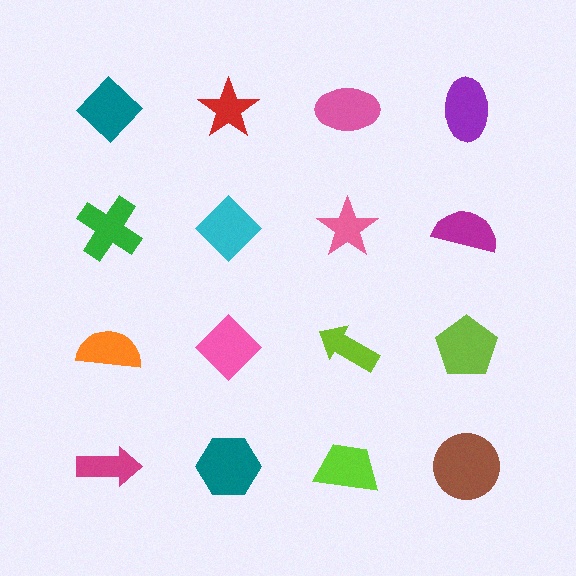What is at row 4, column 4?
A brown circle.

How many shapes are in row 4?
4 shapes.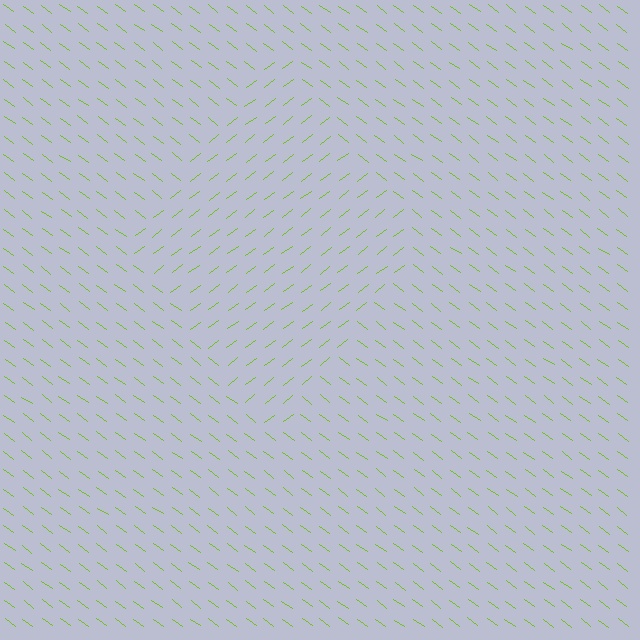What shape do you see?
I see a diamond.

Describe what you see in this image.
The image is filled with small lime line segments. A diamond region in the image has lines oriented differently from the surrounding lines, creating a visible texture boundary.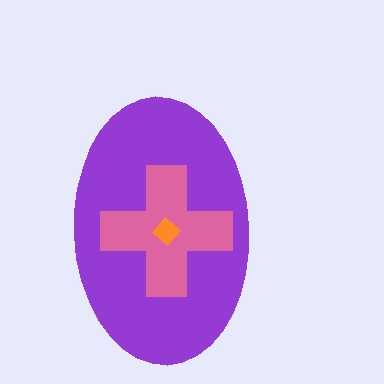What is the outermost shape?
The purple ellipse.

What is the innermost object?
The orange diamond.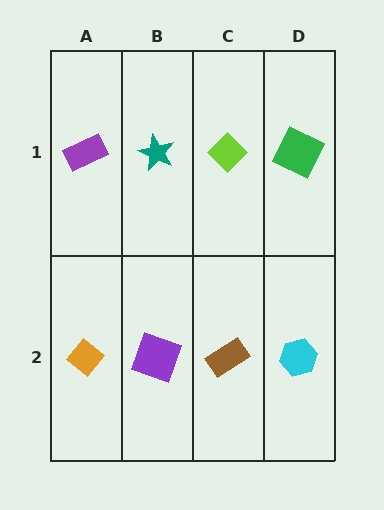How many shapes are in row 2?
4 shapes.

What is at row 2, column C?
A brown rectangle.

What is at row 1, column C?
A lime diamond.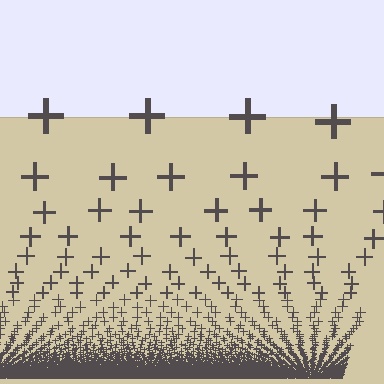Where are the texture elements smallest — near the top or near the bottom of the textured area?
Near the bottom.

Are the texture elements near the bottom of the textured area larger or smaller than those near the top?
Smaller. The gradient is inverted — elements near the bottom are smaller and denser.